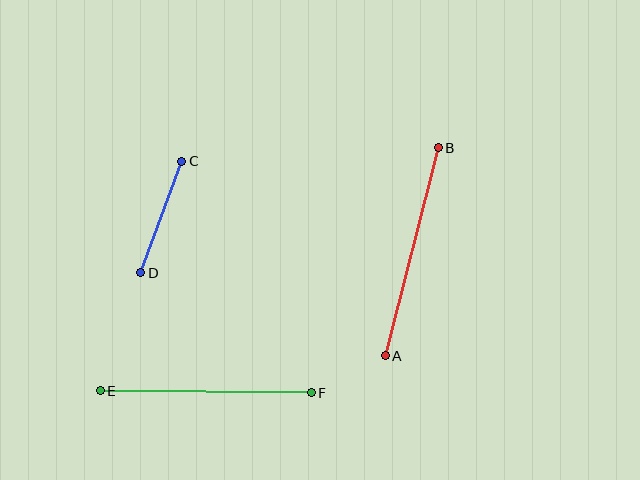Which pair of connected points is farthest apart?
Points A and B are farthest apart.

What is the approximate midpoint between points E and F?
The midpoint is at approximately (206, 392) pixels.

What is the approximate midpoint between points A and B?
The midpoint is at approximately (412, 252) pixels.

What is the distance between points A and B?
The distance is approximately 214 pixels.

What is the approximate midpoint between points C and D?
The midpoint is at approximately (161, 217) pixels.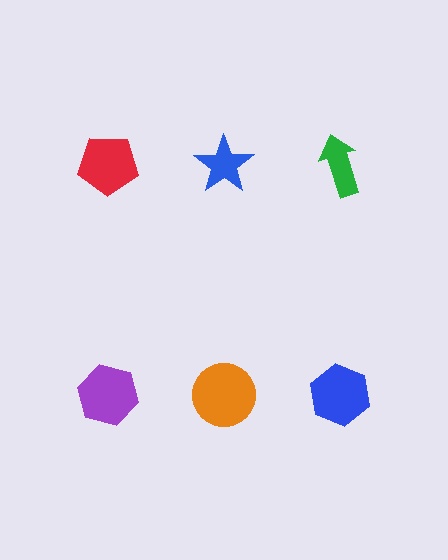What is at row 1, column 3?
A green arrow.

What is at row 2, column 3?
A blue hexagon.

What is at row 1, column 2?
A blue star.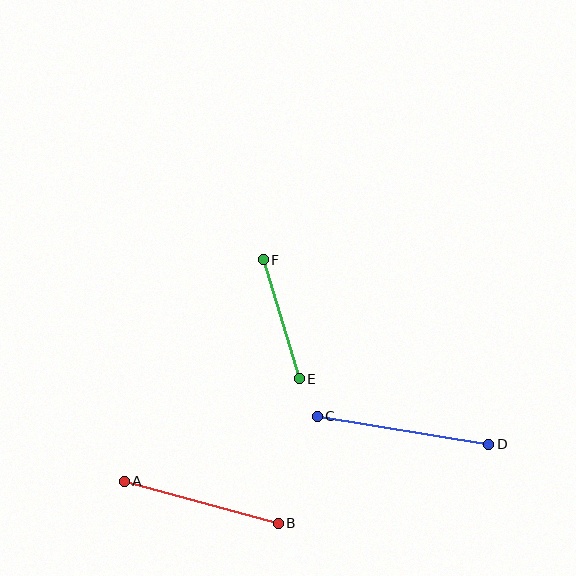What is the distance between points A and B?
The distance is approximately 160 pixels.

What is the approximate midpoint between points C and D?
The midpoint is at approximately (403, 430) pixels.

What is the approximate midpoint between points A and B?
The midpoint is at approximately (201, 502) pixels.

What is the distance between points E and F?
The distance is approximately 124 pixels.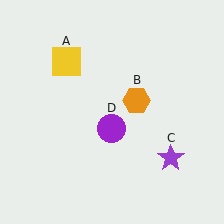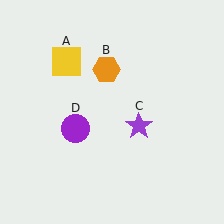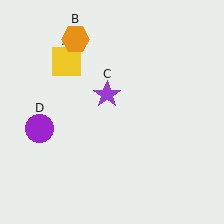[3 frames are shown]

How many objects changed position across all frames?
3 objects changed position: orange hexagon (object B), purple star (object C), purple circle (object D).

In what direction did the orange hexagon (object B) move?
The orange hexagon (object B) moved up and to the left.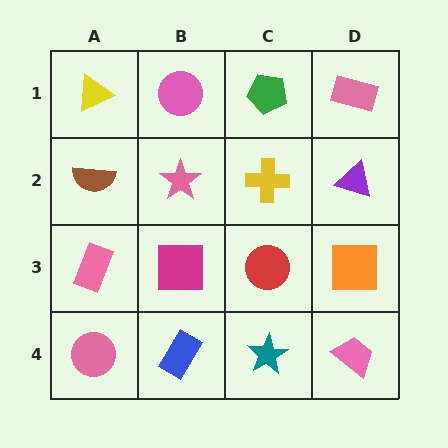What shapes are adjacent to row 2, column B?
A pink circle (row 1, column B), a magenta square (row 3, column B), a brown semicircle (row 2, column A), a yellow cross (row 2, column C).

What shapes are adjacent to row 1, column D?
A purple triangle (row 2, column D), a green pentagon (row 1, column C).